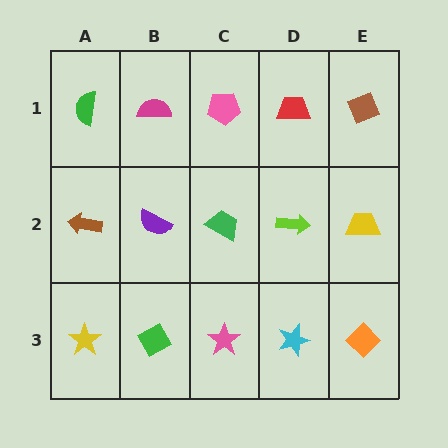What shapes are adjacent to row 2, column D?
A red trapezoid (row 1, column D), a cyan star (row 3, column D), a green trapezoid (row 2, column C), a yellow trapezoid (row 2, column E).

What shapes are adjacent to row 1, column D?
A lime arrow (row 2, column D), a pink pentagon (row 1, column C), a brown diamond (row 1, column E).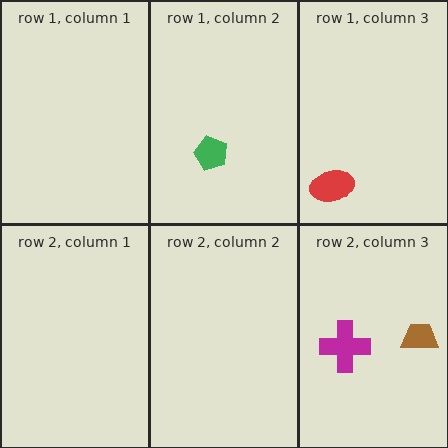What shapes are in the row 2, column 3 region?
The brown trapezoid, the magenta cross.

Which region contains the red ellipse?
The row 1, column 3 region.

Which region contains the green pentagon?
The row 1, column 2 region.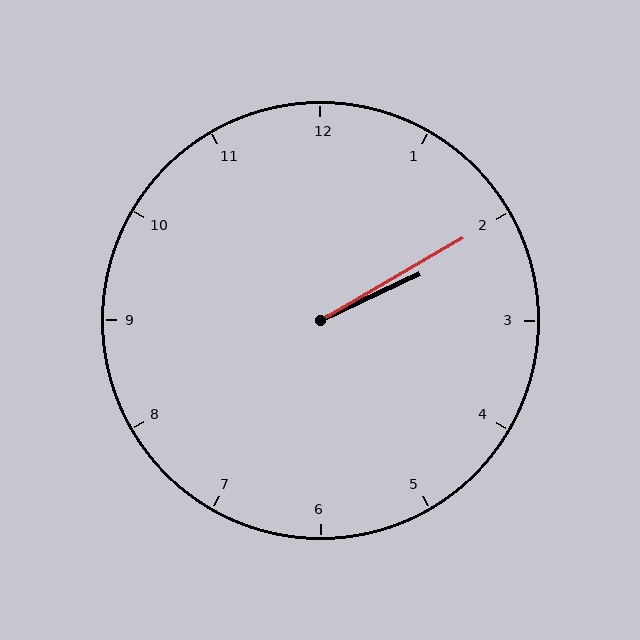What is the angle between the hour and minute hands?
Approximately 5 degrees.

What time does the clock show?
2:10.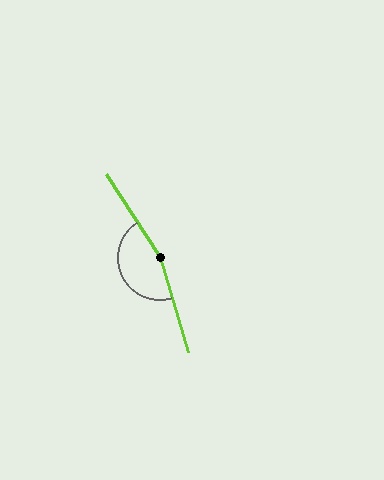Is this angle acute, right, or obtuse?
It is obtuse.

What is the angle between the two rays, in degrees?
Approximately 164 degrees.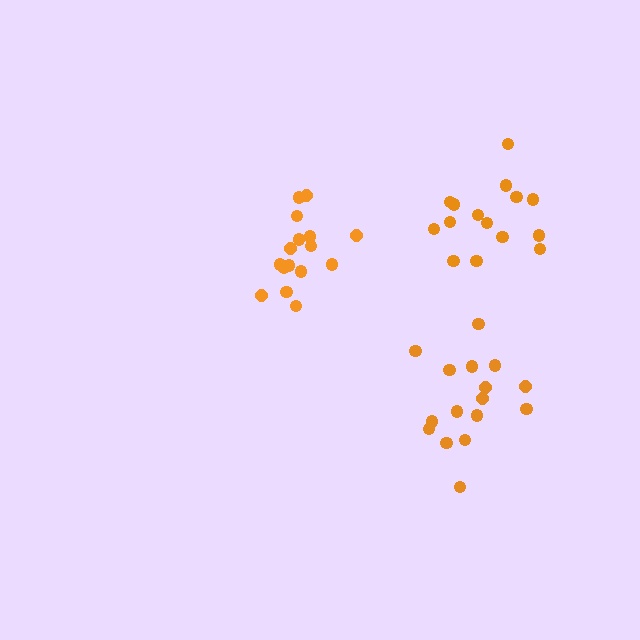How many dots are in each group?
Group 1: 16 dots, Group 2: 16 dots, Group 3: 15 dots (47 total).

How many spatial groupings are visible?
There are 3 spatial groupings.